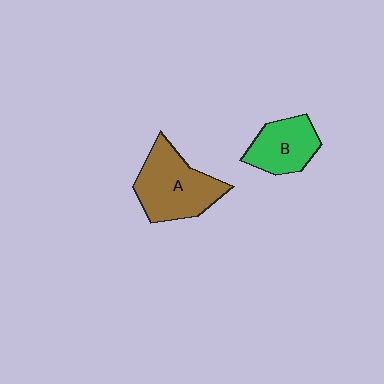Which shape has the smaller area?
Shape B (green).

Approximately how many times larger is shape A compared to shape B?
Approximately 1.5 times.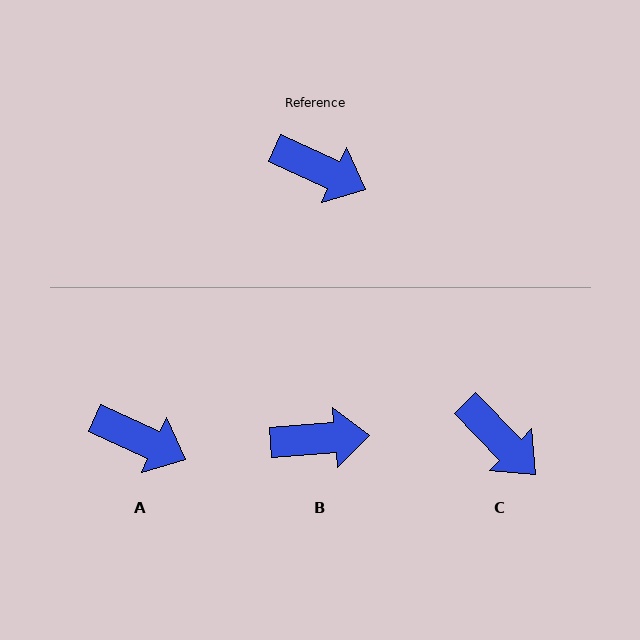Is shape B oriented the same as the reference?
No, it is off by about 29 degrees.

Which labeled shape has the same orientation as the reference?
A.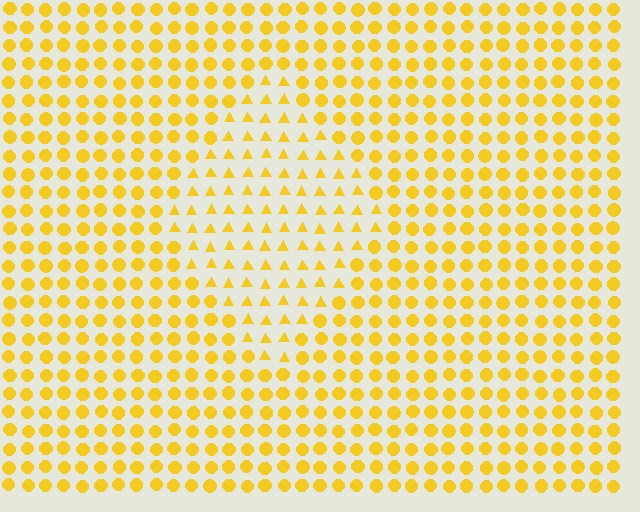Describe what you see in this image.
The image is filled with small yellow elements arranged in a uniform grid. A diamond-shaped region contains triangles, while the surrounding area contains circles. The boundary is defined purely by the change in element shape.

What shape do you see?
I see a diamond.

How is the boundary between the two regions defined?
The boundary is defined by a change in element shape: triangles inside vs. circles outside. All elements share the same color and spacing.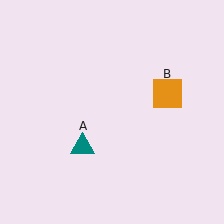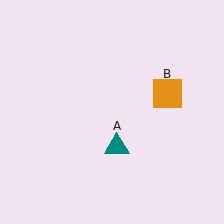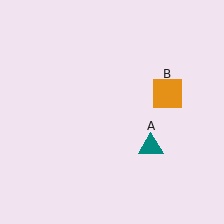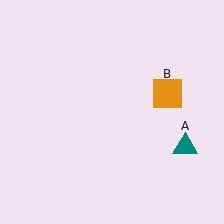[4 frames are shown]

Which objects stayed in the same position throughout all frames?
Orange square (object B) remained stationary.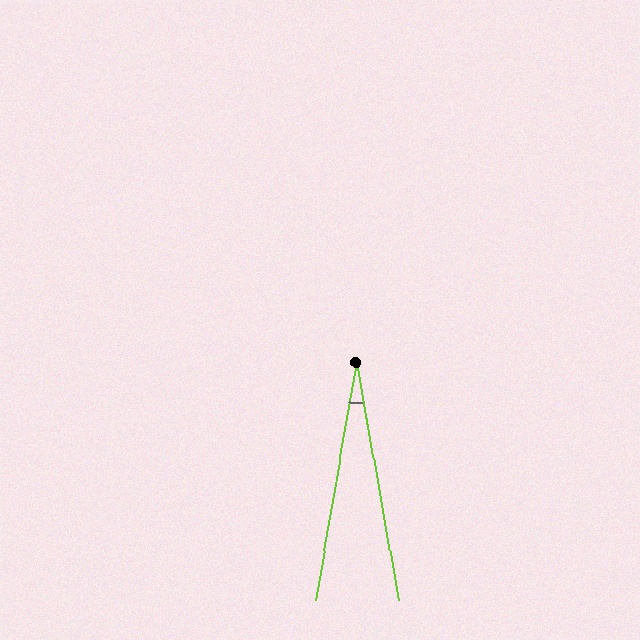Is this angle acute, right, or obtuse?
It is acute.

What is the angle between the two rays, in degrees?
Approximately 20 degrees.